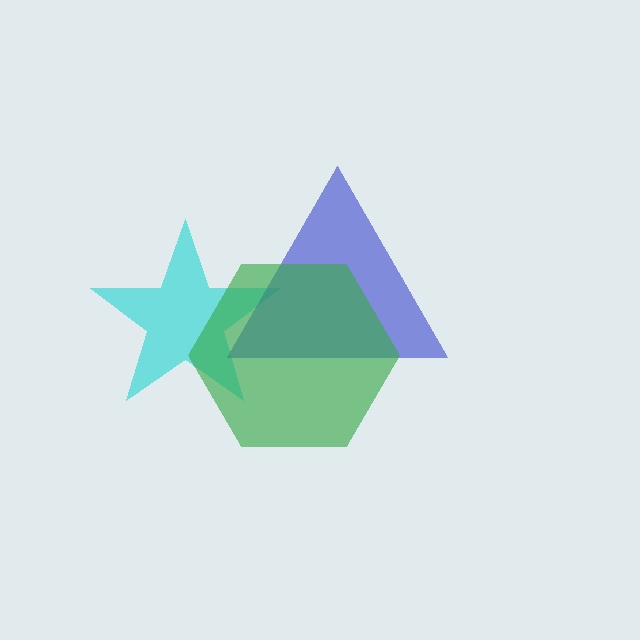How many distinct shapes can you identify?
There are 3 distinct shapes: a cyan star, a blue triangle, a green hexagon.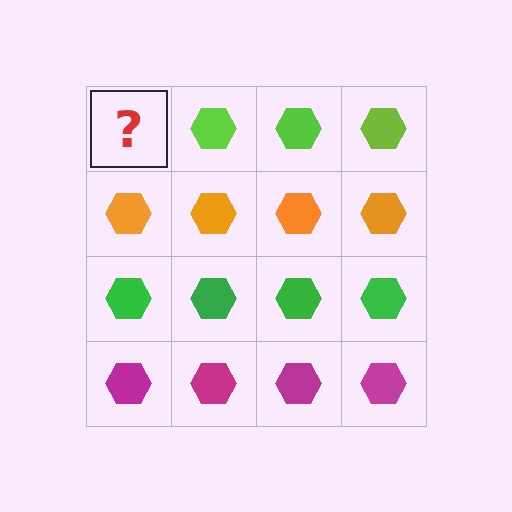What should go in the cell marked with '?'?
The missing cell should contain a lime hexagon.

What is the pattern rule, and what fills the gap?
The rule is that each row has a consistent color. The gap should be filled with a lime hexagon.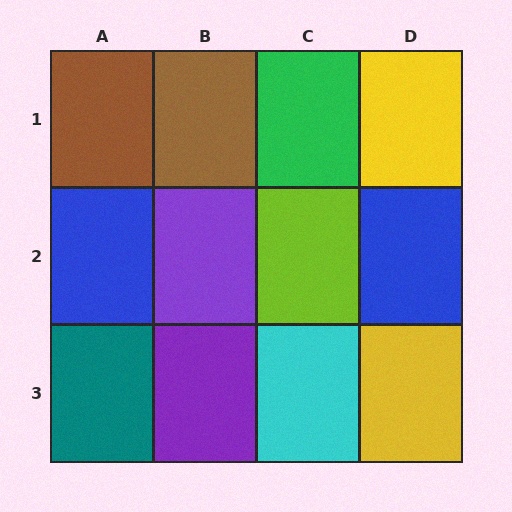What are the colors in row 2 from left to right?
Blue, purple, lime, blue.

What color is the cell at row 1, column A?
Brown.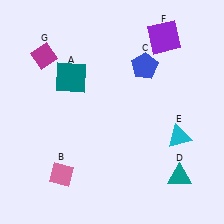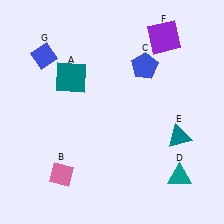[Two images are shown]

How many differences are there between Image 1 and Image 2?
There are 2 differences between the two images.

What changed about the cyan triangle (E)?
In Image 1, E is cyan. In Image 2, it changed to teal.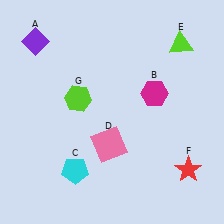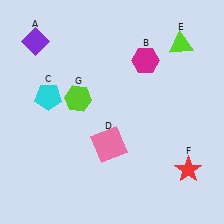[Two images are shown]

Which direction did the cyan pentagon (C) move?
The cyan pentagon (C) moved up.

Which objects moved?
The objects that moved are: the magenta hexagon (B), the cyan pentagon (C).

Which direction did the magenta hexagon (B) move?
The magenta hexagon (B) moved up.